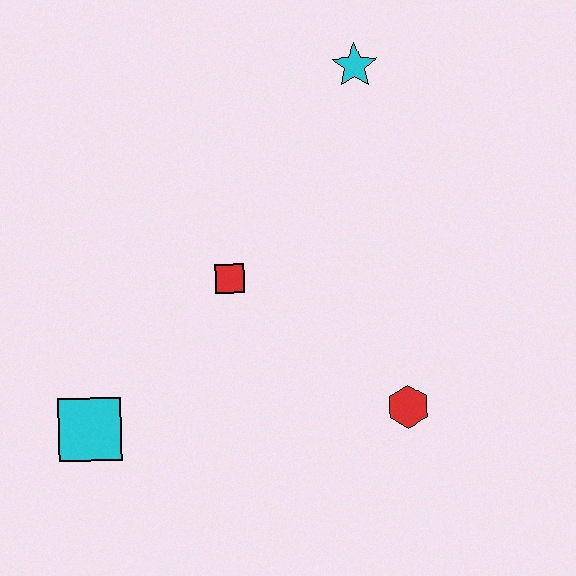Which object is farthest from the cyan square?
The cyan star is farthest from the cyan square.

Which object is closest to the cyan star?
The red square is closest to the cyan star.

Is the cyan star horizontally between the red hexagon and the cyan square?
Yes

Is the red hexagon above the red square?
No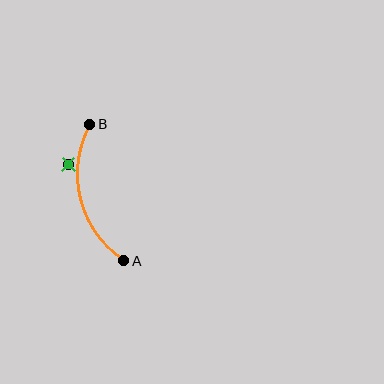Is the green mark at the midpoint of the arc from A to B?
No — the green mark does not lie on the arc at all. It sits slightly outside the curve.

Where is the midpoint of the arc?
The arc midpoint is the point on the curve farthest from the straight line joining A and B. It sits to the left of that line.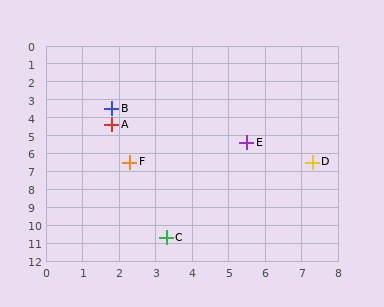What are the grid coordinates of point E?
Point E is at approximately (5.5, 5.4).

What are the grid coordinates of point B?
Point B is at approximately (1.8, 3.5).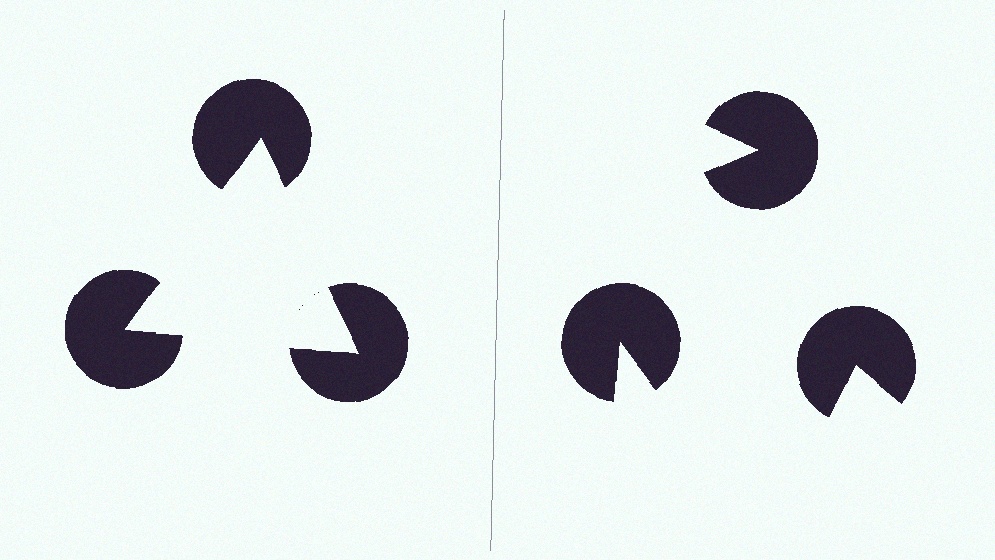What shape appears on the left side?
An illusory triangle.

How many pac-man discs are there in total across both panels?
6 — 3 on each side.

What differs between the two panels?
The pac-man discs are positioned identically on both sides; only the wedge orientations differ. On the left they align to a triangle; on the right they are misaligned.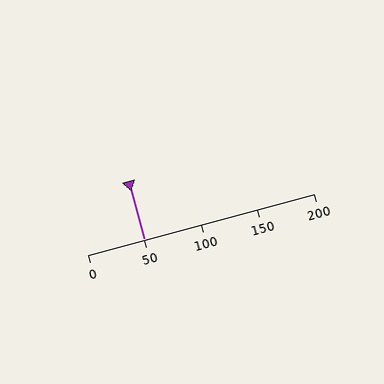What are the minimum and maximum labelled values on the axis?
The axis runs from 0 to 200.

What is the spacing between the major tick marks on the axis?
The major ticks are spaced 50 apart.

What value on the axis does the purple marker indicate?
The marker indicates approximately 50.